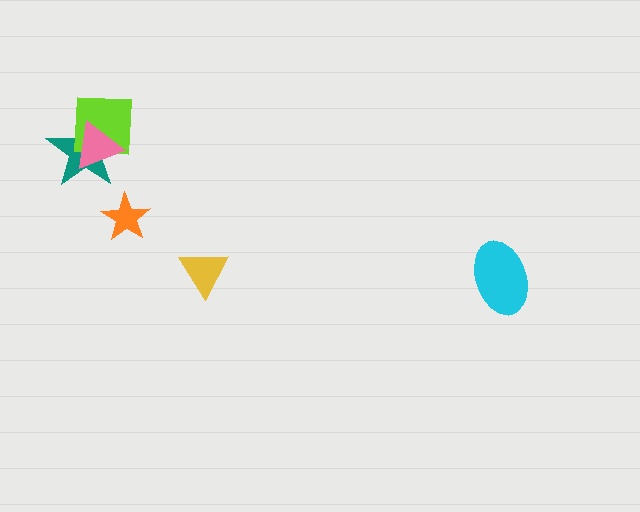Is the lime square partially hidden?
Yes, it is partially covered by another shape.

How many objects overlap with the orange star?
0 objects overlap with the orange star.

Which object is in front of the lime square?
The pink triangle is in front of the lime square.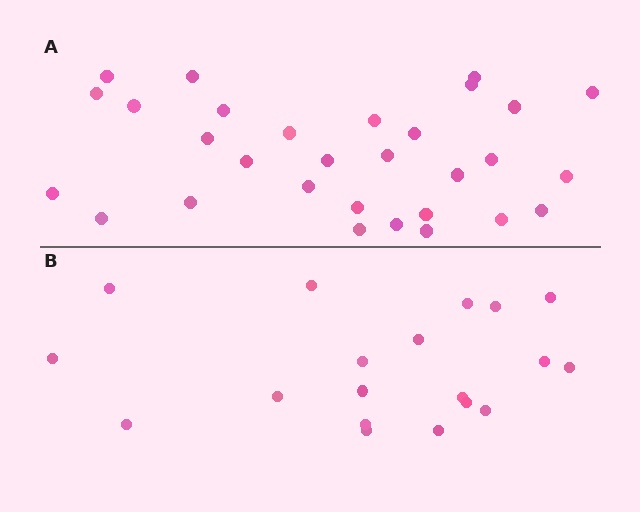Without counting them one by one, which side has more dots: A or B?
Region A (the top region) has more dots.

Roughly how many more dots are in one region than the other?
Region A has roughly 12 or so more dots than region B.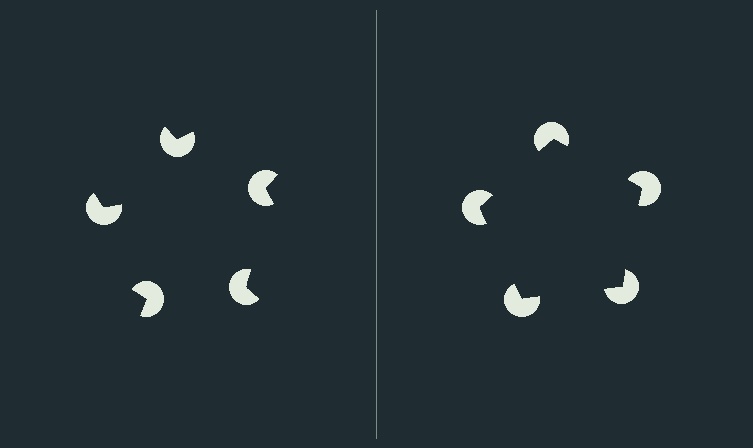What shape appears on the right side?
An illusory pentagon.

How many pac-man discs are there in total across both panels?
10 — 5 on each side.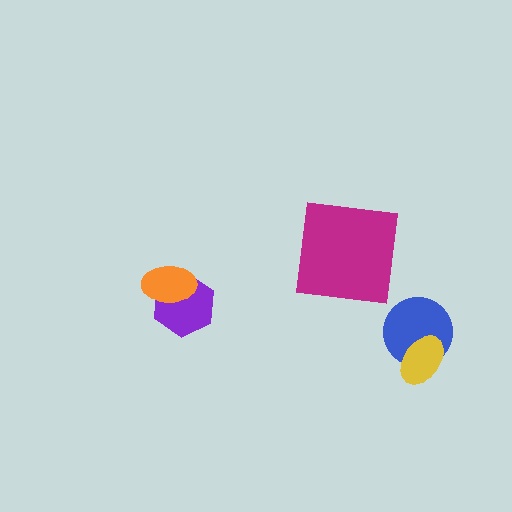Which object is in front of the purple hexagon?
The orange ellipse is in front of the purple hexagon.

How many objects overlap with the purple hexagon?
1 object overlaps with the purple hexagon.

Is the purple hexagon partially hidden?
Yes, it is partially covered by another shape.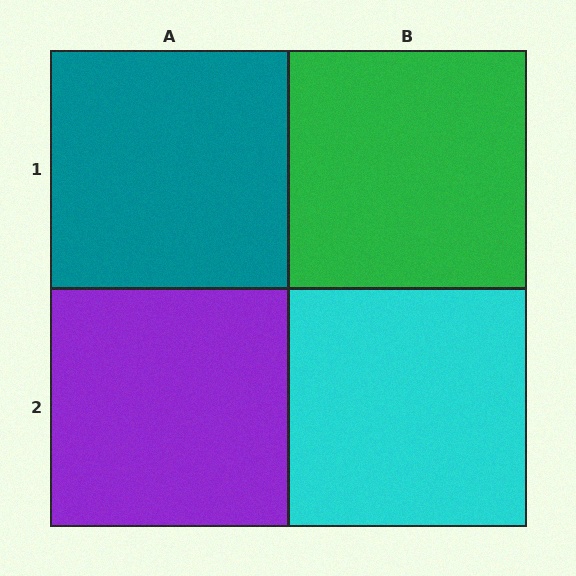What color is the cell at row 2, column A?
Purple.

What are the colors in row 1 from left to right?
Teal, green.